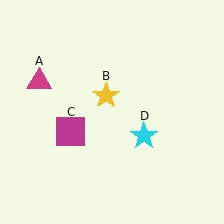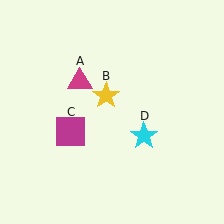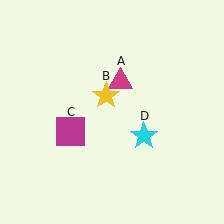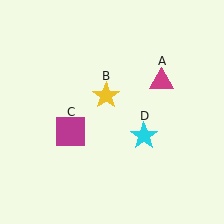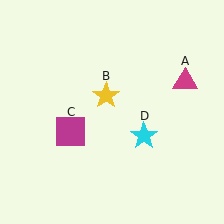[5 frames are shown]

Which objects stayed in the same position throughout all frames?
Yellow star (object B) and magenta square (object C) and cyan star (object D) remained stationary.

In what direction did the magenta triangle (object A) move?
The magenta triangle (object A) moved right.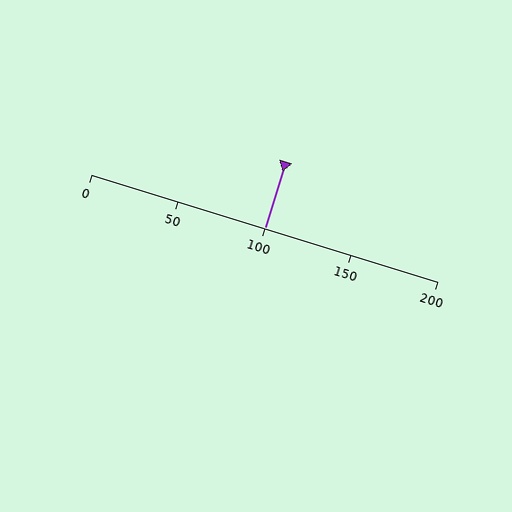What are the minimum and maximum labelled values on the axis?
The axis runs from 0 to 200.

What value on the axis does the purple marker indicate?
The marker indicates approximately 100.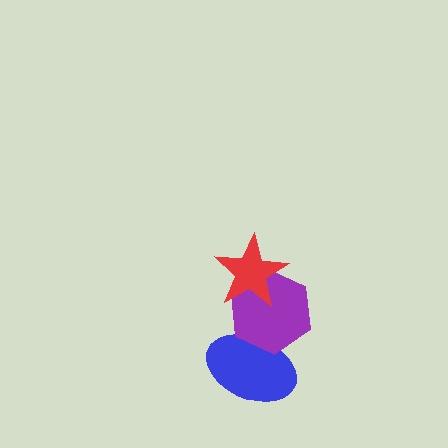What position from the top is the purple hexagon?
The purple hexagon is 2nd from the top.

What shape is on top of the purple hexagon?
The red star is on top of the purple hexagon.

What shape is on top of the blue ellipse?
The purple hexagon is on top of the blue ellipse.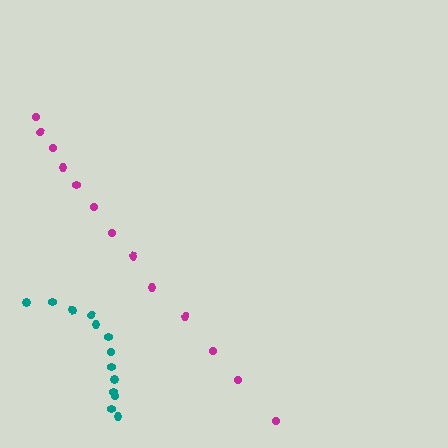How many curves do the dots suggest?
There are 2 distinct paths.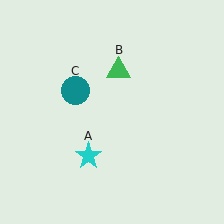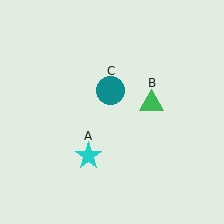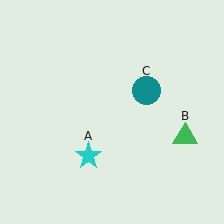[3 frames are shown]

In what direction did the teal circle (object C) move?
The teal circle (object C) moved right.